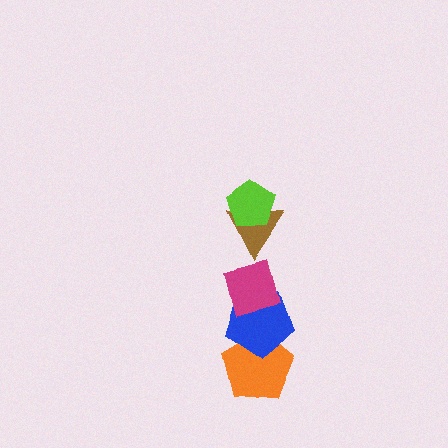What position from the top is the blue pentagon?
The blue pentagon is 4th from the top.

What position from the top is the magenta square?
The magenta square is 3rd from the top.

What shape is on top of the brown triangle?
The lime pentagon is on top of the brown triangle.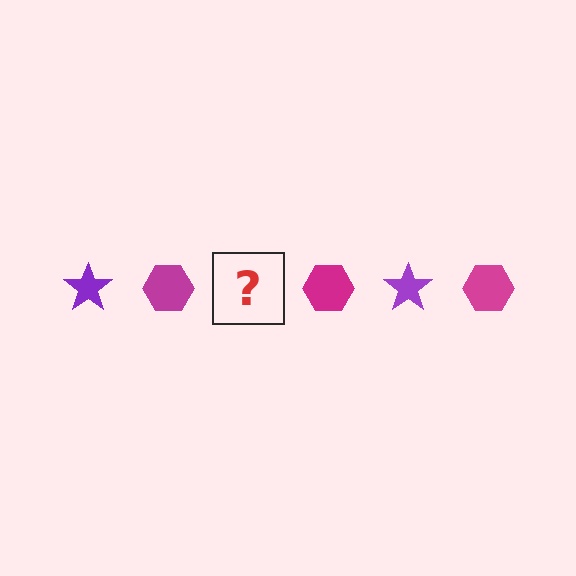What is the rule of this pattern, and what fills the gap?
The rule is that the pattern alternates between purple star and magenta hexagon. The gap should be filled with a purple star.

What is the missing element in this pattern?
The missing element is a purple star.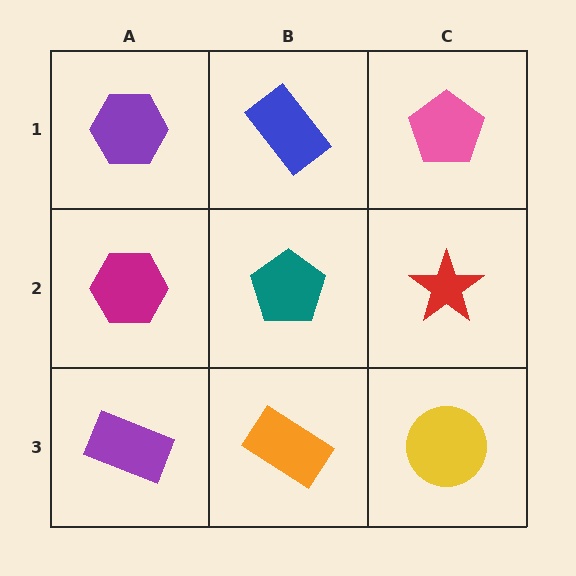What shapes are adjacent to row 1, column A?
A magenta hexagon (row 2, column A), a blue rectangle (row 1, column B).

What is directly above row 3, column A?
A magenta hexagon.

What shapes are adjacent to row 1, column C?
A red star (row 2, column C), a blue rectangle (row 1, column B).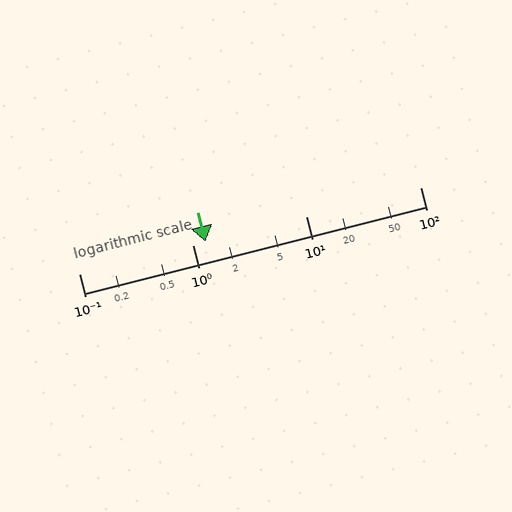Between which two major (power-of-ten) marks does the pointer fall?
The pointer is between 1 and 10.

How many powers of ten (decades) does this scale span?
The scale spans 3 decades, from 0.1 to 100.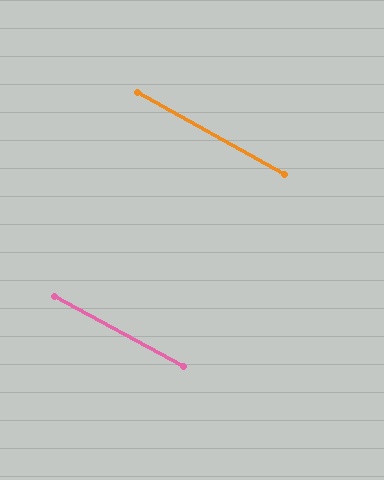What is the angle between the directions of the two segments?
Approximately 1 degree.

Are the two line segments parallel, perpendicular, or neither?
Parallel — their directions differ by only 0.6°.